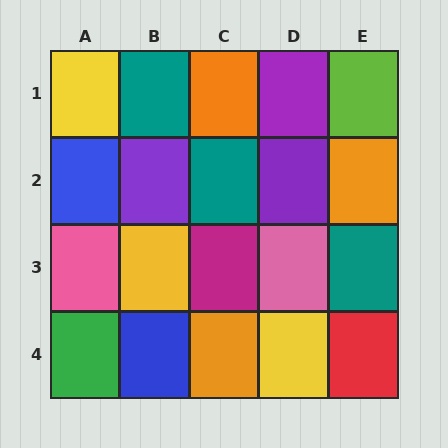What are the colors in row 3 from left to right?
Pink, yellow, magenta, pink, teal.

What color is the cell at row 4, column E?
Red.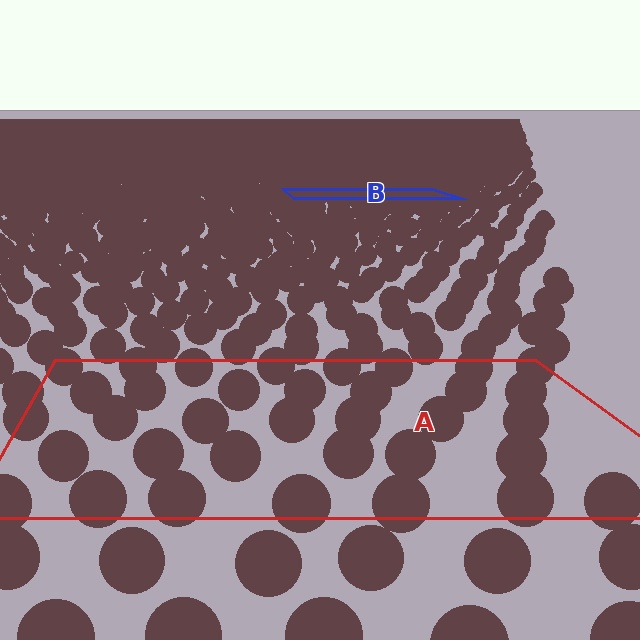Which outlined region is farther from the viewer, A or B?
Region B is farther from the viewer — the texture elements inside it appear smaller and more densely packed.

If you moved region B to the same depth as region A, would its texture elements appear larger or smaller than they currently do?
They would appear larger. At a closer depth, the same texture elements are projected at a bigger on-screen size.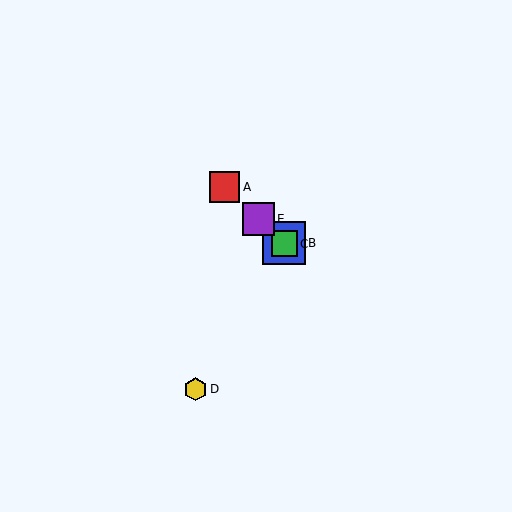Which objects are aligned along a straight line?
Objects A, B, C, E are aligned along a straight line.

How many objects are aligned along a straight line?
4 objects (A, B, C, E) are aligned along a straight line.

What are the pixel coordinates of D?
Object D is at (196, 389).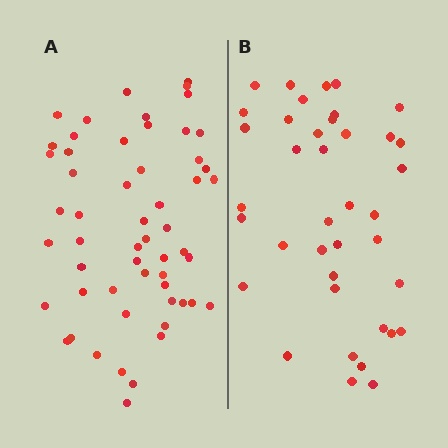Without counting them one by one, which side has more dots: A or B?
Region A (the left region) has more dots.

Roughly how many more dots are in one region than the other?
Region A has approximately 15 more dots than region B.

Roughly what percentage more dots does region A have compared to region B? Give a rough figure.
About 40% more.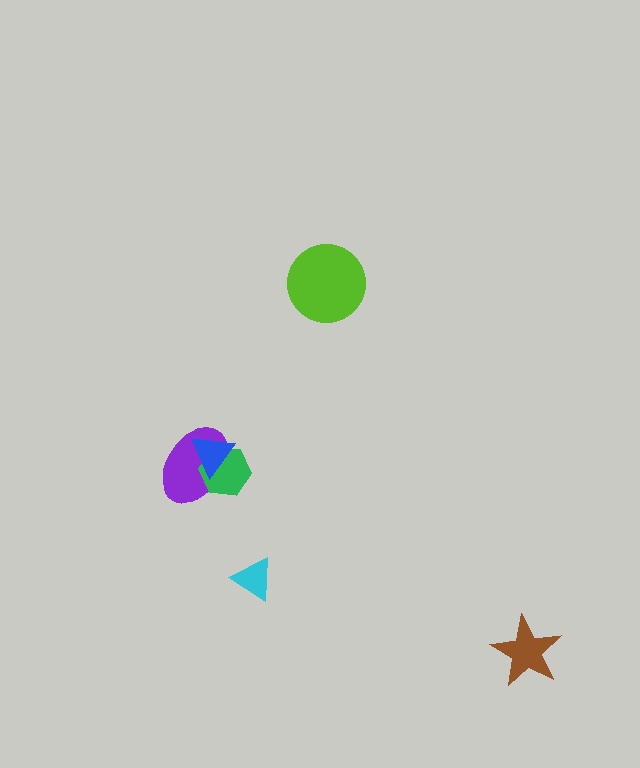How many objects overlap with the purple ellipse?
2 objects overlap with the purple ellipse.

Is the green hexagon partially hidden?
Yes, it is partially covered by another shape.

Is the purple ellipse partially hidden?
Yes, it is partially covered by another shape.